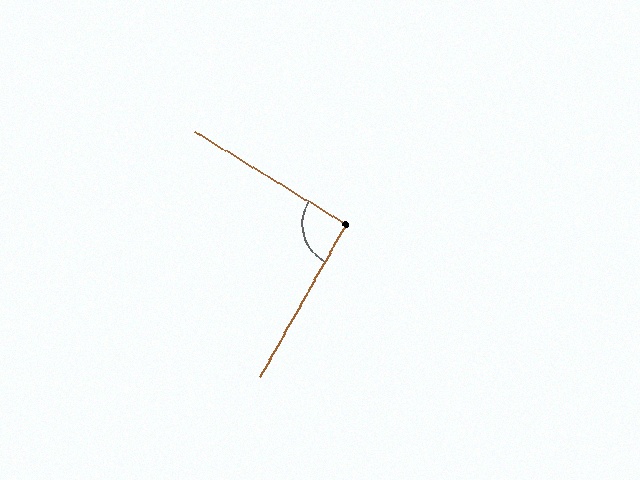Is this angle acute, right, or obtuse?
It is approximately a right angle.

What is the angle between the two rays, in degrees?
Approximately 92 degrees.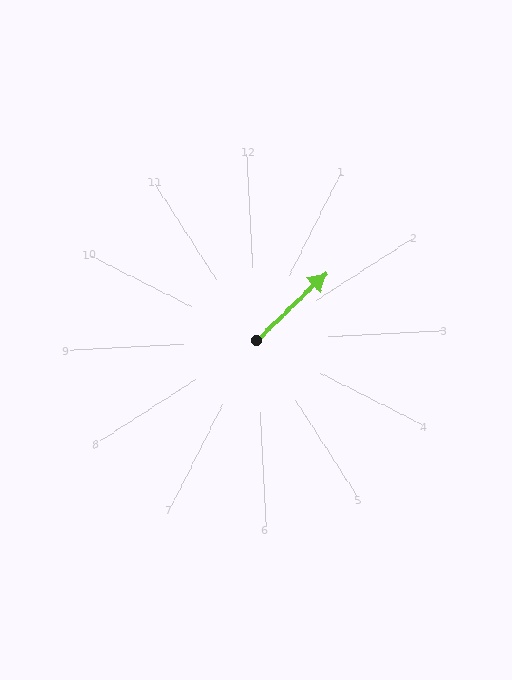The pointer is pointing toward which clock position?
Roughly 2 o'clock.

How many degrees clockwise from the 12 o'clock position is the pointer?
Approximately 49 degrees.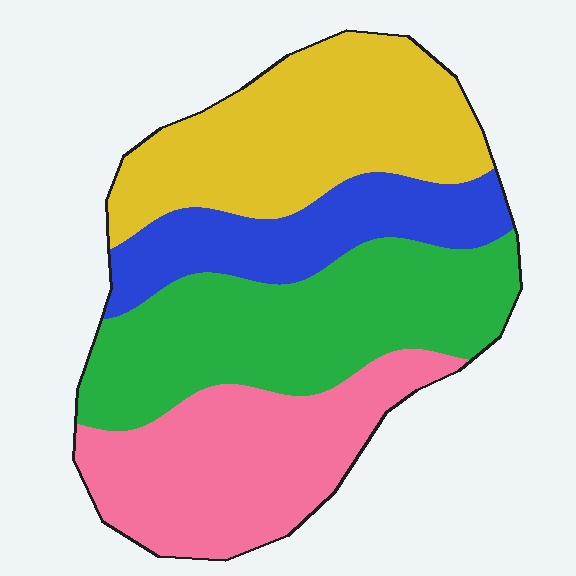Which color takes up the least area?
Blue, at roughly 15%.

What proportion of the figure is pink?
Pink takes up between a quarter and a half of the figure.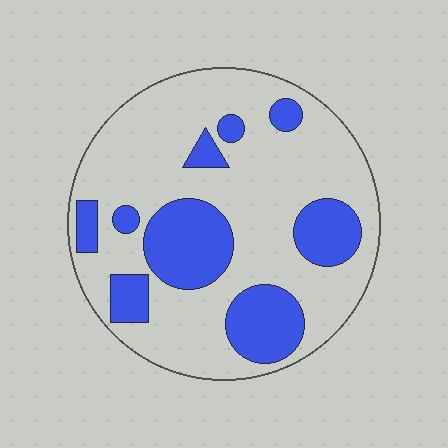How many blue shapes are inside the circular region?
9.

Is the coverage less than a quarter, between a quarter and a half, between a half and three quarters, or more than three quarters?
Between a quarter and a half.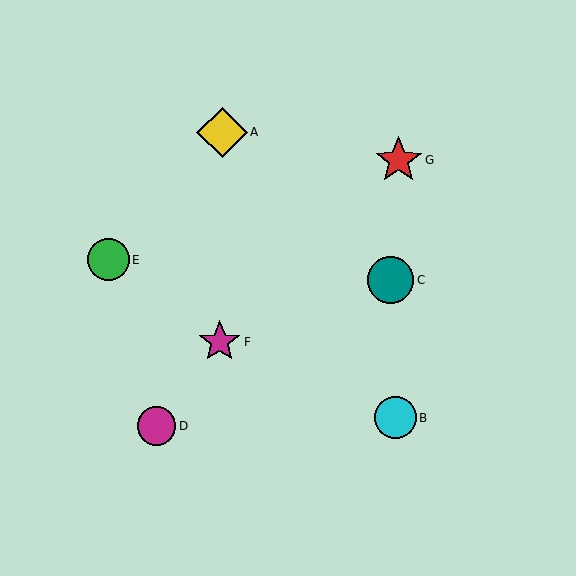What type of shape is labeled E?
Shape E is a green circle.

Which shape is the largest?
The yellow diamond (labeled A) is the largest.